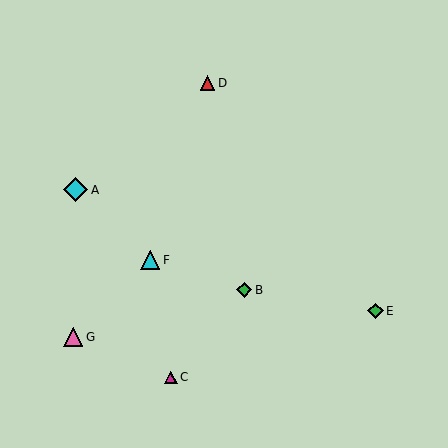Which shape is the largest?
The cyan diamond (labeled A) is the largest.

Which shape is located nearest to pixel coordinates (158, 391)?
The magenta triangle (labeled C) at (171, 377) is nearest to that location.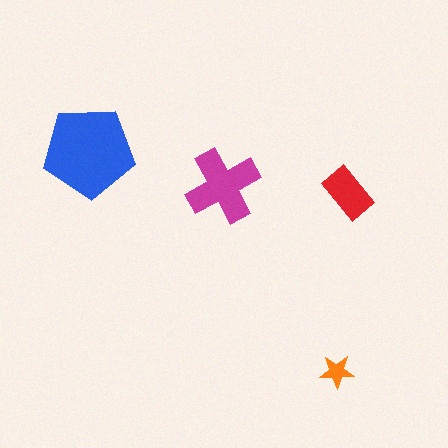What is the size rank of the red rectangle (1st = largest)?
3rd.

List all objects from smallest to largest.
The orange star, the red rectangle, the magenta cross, the blue pentagon.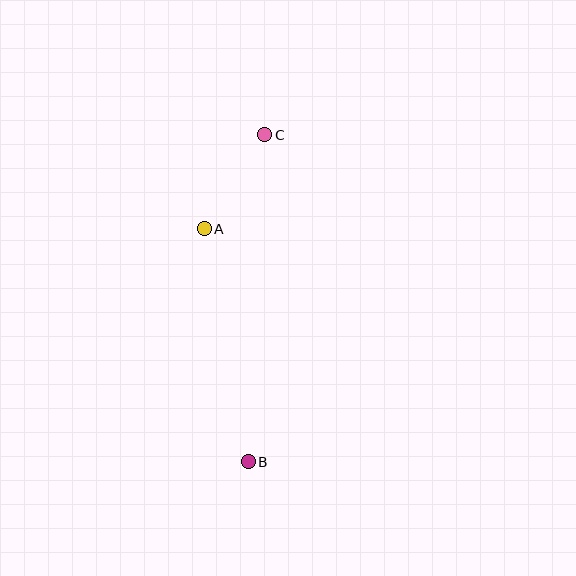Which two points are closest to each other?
Points A and C are closest to each other.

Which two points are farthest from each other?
Points B and C are farthest from each other.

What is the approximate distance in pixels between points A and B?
The distance between A and B is approximately 237 pixels.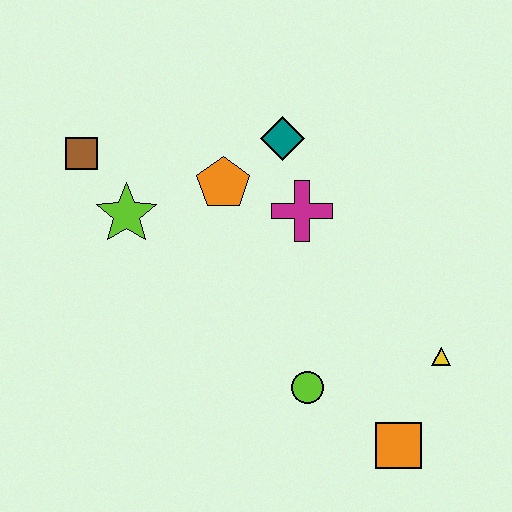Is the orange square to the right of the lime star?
Yes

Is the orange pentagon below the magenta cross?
No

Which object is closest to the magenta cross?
The teal diamond is closest to the magenta cross.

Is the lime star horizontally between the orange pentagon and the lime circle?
No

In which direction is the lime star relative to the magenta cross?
The lime star is to the left of the magenta cross.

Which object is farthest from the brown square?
The orange square is farthest from the brown square.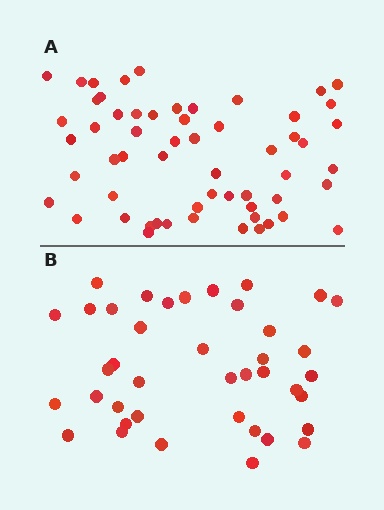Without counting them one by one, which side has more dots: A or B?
Region A (the top region) has more dots.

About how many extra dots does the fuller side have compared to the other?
Region A has approximately 20 more dots than region B.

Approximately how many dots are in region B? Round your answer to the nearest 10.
About 40 dots.